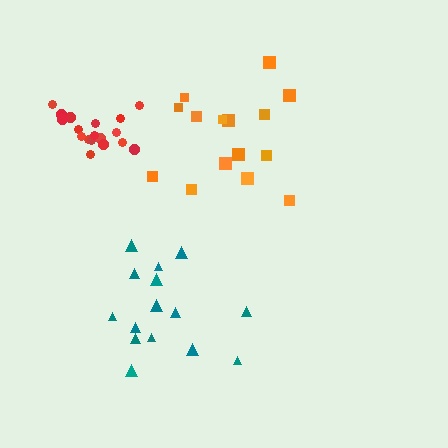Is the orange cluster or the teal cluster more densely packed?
Teal.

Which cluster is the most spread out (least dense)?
Orange.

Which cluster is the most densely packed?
Red.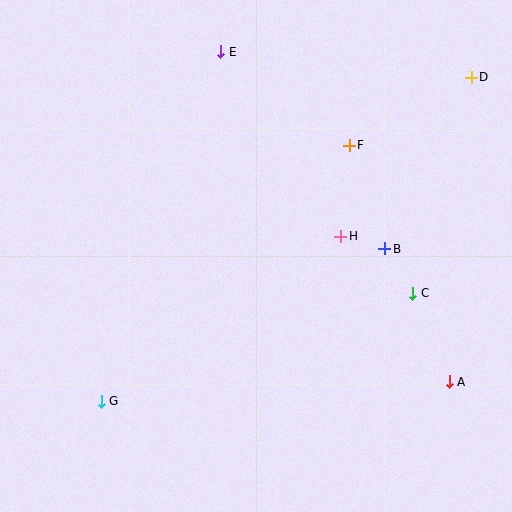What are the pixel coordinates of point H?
Point H is at (341, 236).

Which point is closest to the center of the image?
Point H at (341, 236) is closest to the center.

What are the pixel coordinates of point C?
Point C is at (413, 293).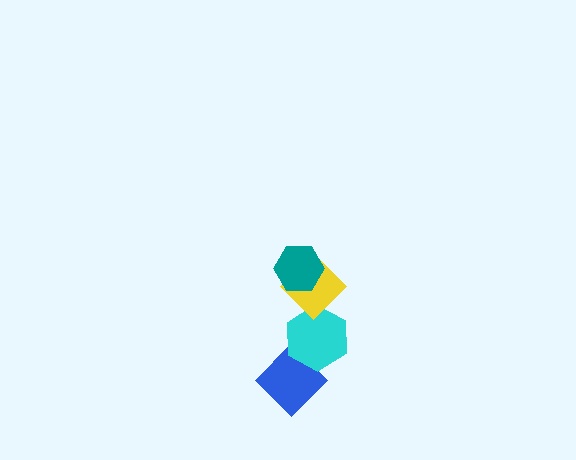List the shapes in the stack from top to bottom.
From top to bottom: the teal hexagon, the yellow diamond, the cyan hexagon, the blue diamond.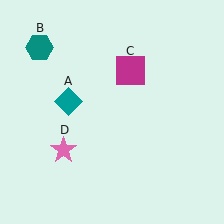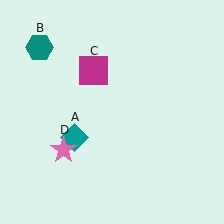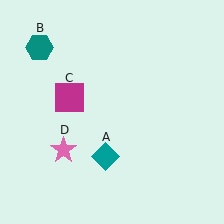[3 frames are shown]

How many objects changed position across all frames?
2 objects changed position: teal diamond (object A), magenta square (object C).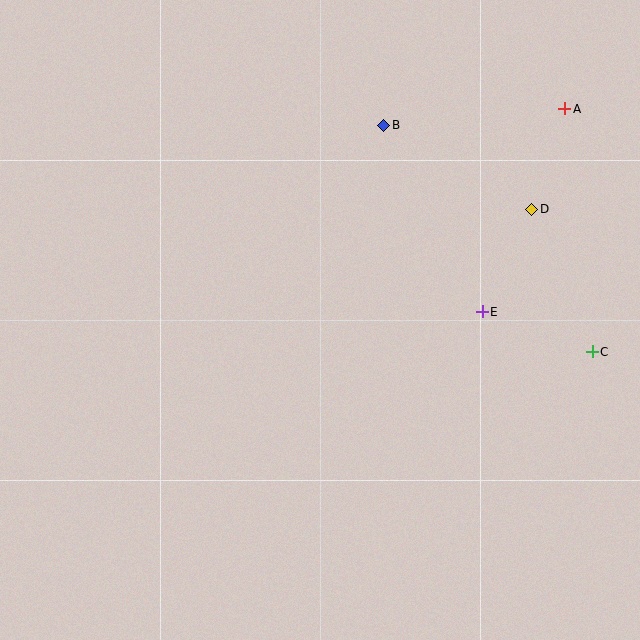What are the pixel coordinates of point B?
Point B is at (384, 125).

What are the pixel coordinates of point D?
Point D is at (532, 209).